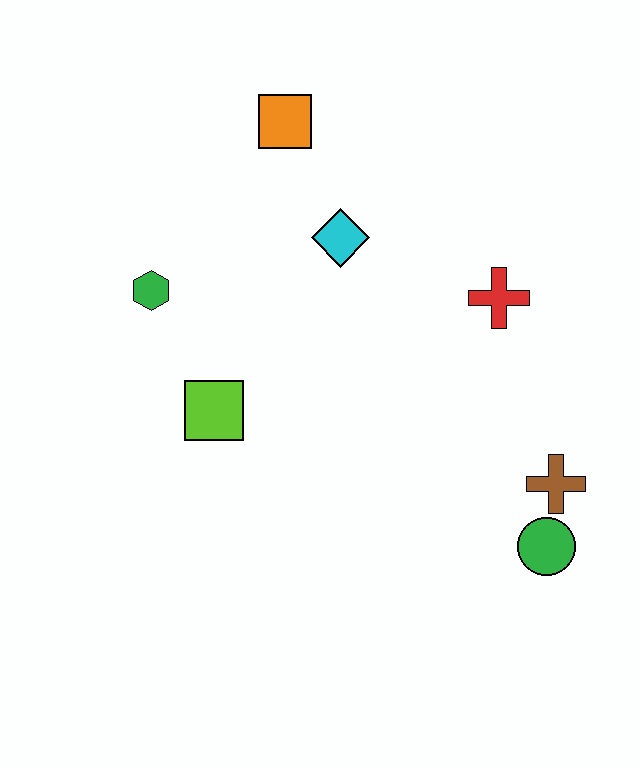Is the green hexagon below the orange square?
Yes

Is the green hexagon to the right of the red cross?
No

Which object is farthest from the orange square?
The green circle is farthest from the orange square.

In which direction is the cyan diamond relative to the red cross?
The cyan diamond is to the left of the red cross.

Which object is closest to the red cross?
The cyan diamond is closest to the red cross.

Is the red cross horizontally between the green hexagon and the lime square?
No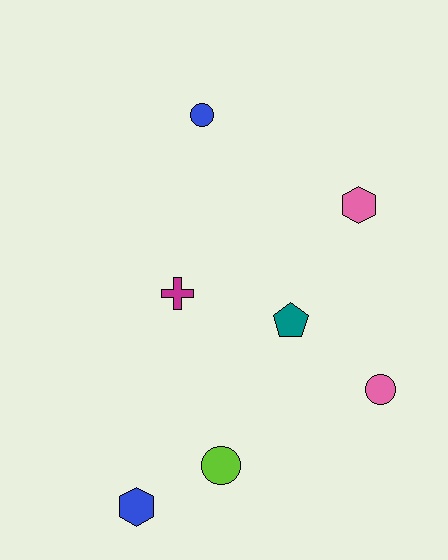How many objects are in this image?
There are 7 objects.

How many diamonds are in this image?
There are no diamonds.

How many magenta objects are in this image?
There is 1 magenta object.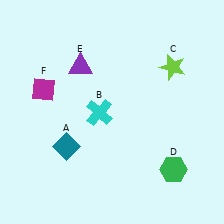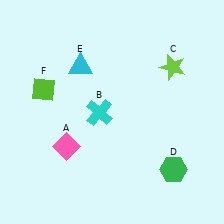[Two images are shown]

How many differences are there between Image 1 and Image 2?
There are 3 differences between the two images.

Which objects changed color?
A changed from teal to pink. E changed from purple to cyan. F changed from magenta to lime.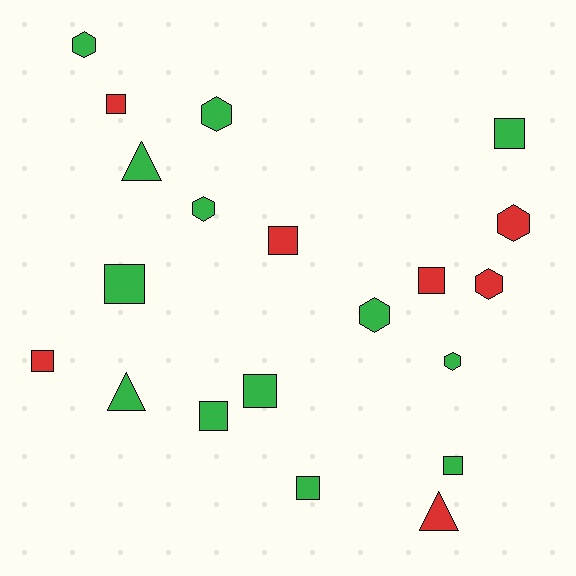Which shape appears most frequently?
Square, with 10 objects.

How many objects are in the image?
There are 20 objects.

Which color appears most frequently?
Green, with 13 objects.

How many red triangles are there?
There is 1 red triangle.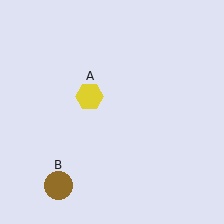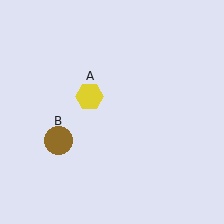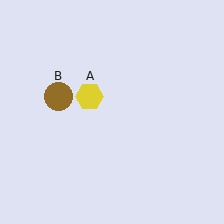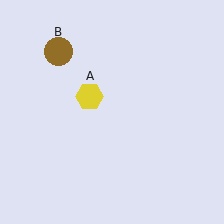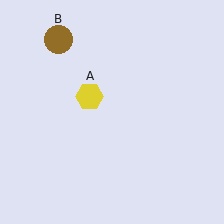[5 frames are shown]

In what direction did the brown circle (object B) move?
The brown circle (object B) moved up.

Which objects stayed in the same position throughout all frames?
Yellow hexagon (object A) remained stationary.